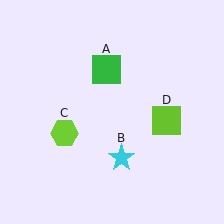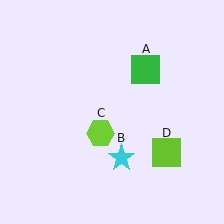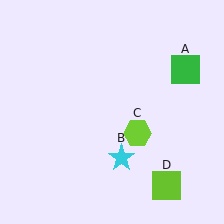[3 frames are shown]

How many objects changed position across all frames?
3 objects changed position: green square (object A), lime hexagon (object C), lime square (object D).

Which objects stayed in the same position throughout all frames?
Cyan star (object B) remained stationary.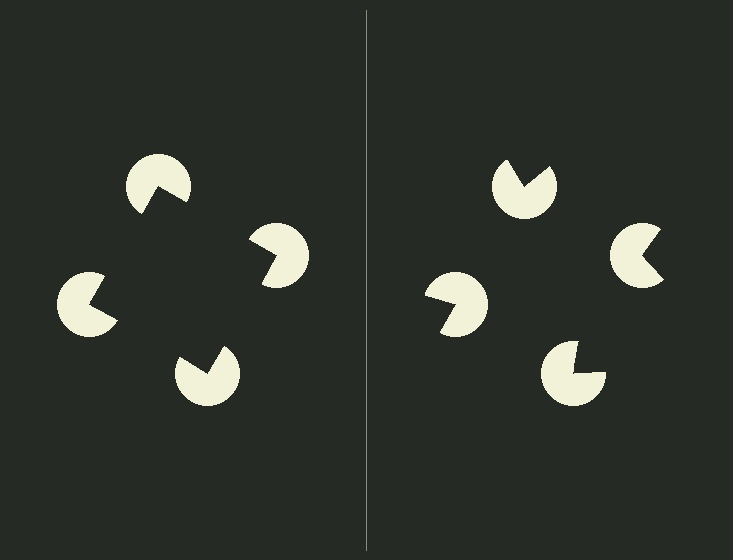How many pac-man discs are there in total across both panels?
8 — 4 on each side.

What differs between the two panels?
The pac-man discs are positioned identically on both sides; only the wedge orientations differ. On the left they align to a square; on the right they are misaligned.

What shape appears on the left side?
An illusory square.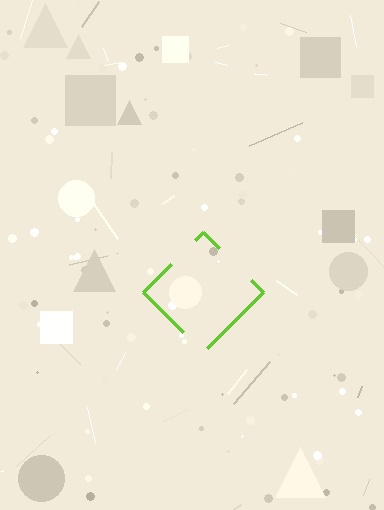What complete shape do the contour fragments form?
The contour fragments form a diamond.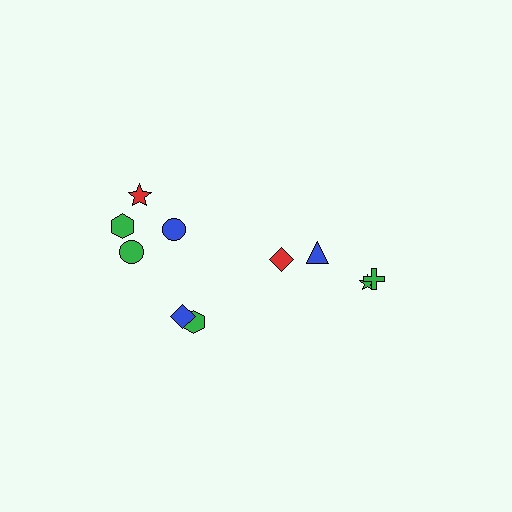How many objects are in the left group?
There are 6 objects.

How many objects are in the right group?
There are 4 objects.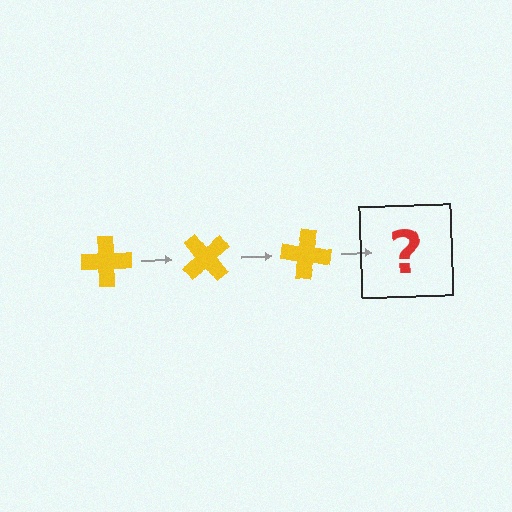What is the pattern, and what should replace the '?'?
The pattern is that the cross rotates 50 degrees each step. The '?' should be a yellow cross rotated 150 degrees.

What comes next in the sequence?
The next element should be a yellow cross rotated 150 degrees.